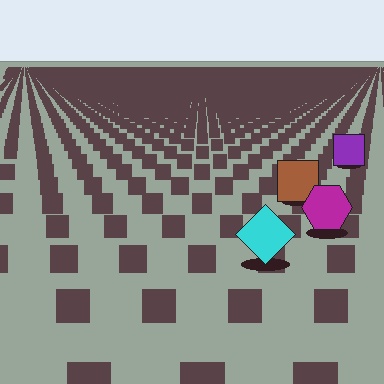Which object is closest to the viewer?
The cyan diamond is closest. The texture marks near it are larger and more spread out.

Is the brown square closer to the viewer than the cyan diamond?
No. The cyan diamond is closer — you can tell from the texture gradient: the ground texture is coarser near it.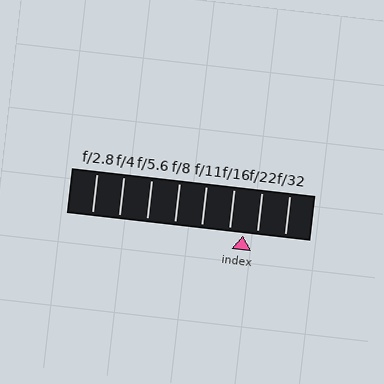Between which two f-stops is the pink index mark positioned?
The index mark is between f/16 and f/22.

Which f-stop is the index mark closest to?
The index mark is closest to f/16.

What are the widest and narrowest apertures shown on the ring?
The widest aperture shown is f/2.8 and the narrowest is f/32.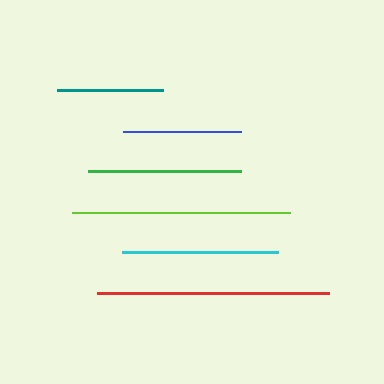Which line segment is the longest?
The red line is the longest at approximately 232 pixels.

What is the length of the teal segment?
The teal segment is approximately 106 pixels long.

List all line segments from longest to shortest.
From longest to shortest: red, lime, cyan, green, blue, teal.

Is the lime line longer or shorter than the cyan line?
The lime line is longer than the cyan line.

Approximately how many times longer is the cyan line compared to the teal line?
The cyan line is approximately 1.5 times the length of the teal line.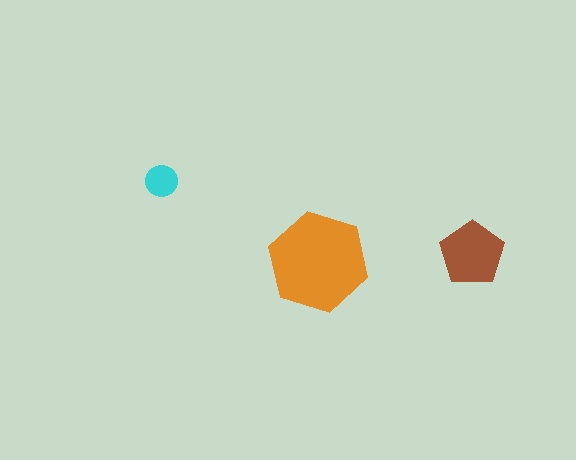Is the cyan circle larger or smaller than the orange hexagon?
Smaller.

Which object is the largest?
The orange hexagon.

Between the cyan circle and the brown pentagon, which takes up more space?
The brown pentagon.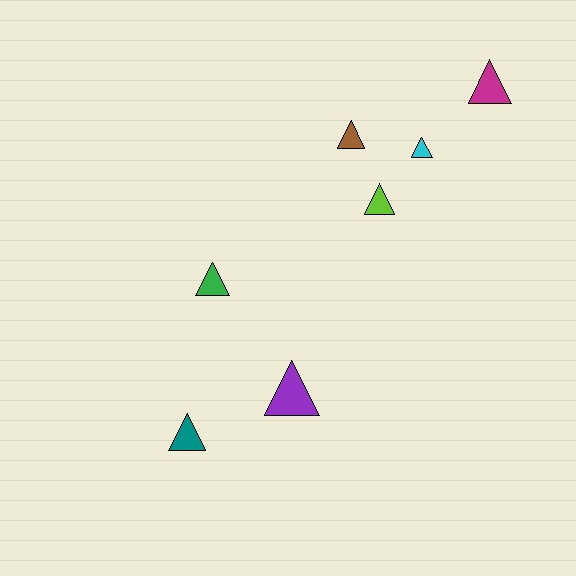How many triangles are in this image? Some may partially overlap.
There are 7 triangles.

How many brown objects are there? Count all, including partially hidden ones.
There is 1 brown object.